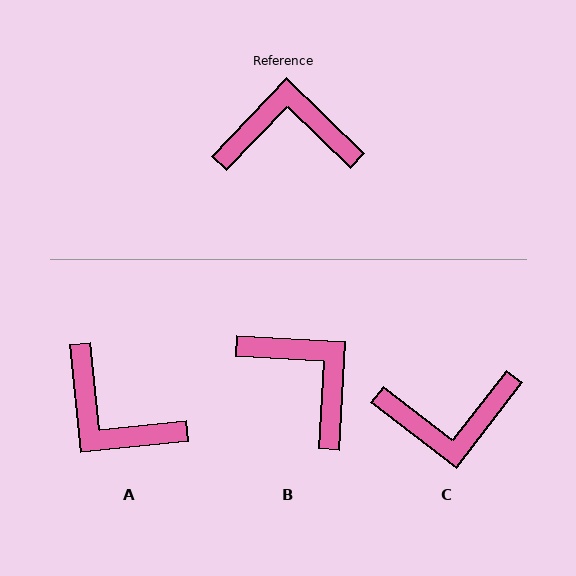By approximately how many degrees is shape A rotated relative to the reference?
Approximately 140 degrees counter-clockwise.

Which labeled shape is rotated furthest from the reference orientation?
C, about 174 degrees away.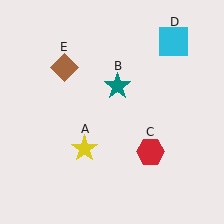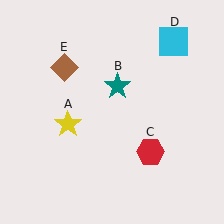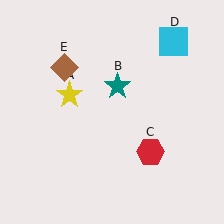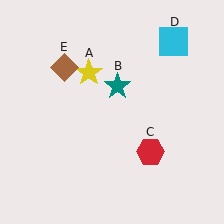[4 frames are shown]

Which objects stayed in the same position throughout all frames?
Teal star (object B) and red hexagon (object C) and cyan square (object D) and brown diamond (object E) remained stationary.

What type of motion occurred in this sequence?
The yellow star (object A) rotated clockwise around the center of the scene.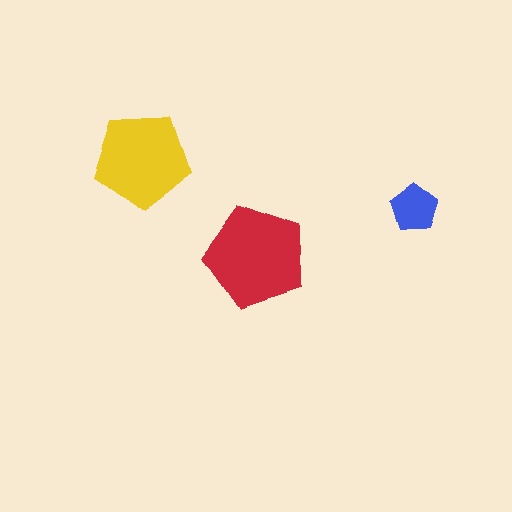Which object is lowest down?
The red pentagon is bottommost.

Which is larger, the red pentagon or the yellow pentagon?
The red one.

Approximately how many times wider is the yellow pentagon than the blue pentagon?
About 2 times wider.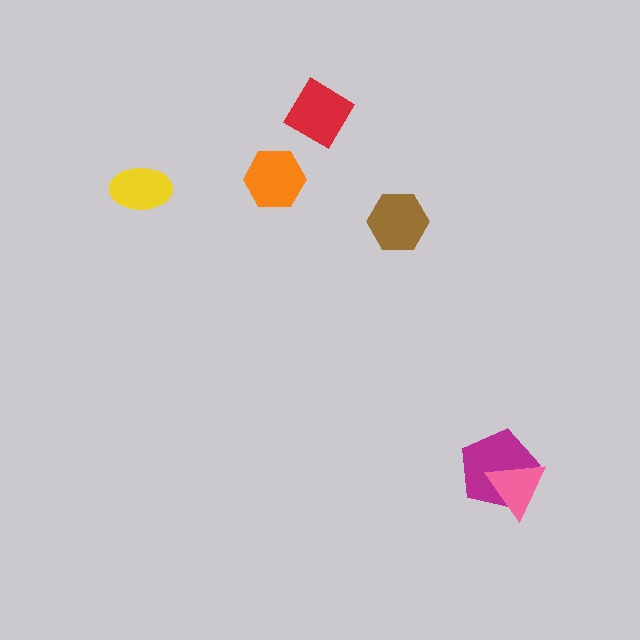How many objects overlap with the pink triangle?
1 object overlaps with the pink triangle.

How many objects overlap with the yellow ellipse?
0 objects overlap with the yellow ellipse.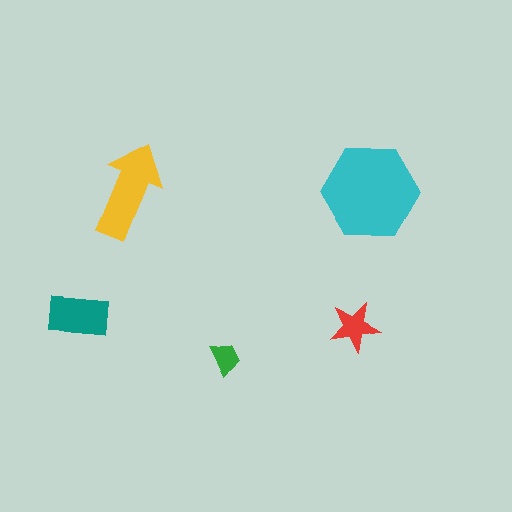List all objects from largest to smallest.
The cyan hexagon, the yellow arrow, the teal rectangle, the red star, the green trapezoid.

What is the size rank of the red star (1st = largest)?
4th.